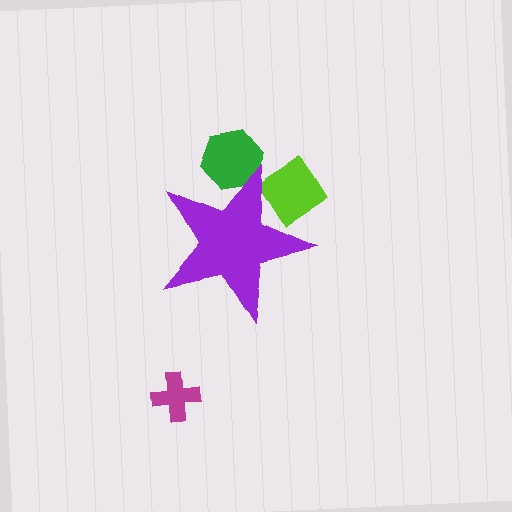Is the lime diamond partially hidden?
Yes, the lime diamond is partially hidden behind the purple star.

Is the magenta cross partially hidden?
No, the magenta cross is fully visible.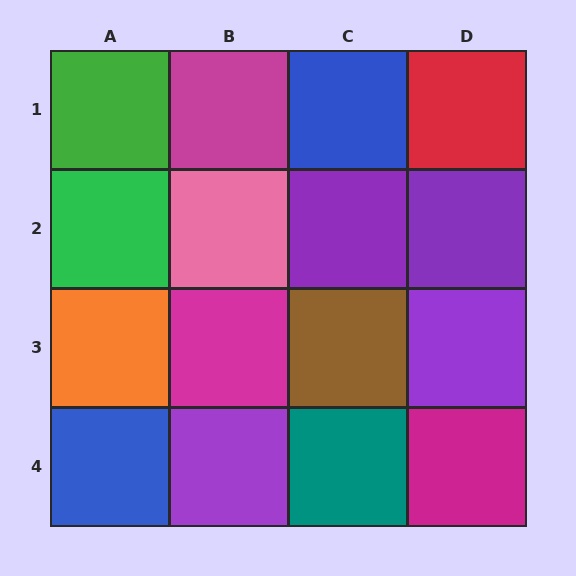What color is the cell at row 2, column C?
Purple.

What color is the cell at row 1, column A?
Green.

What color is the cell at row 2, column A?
Green.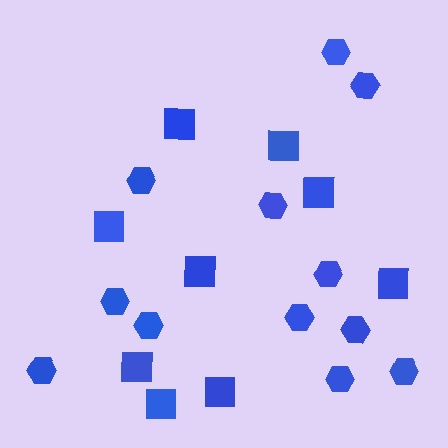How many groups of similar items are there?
There are 2 groups: one group of hexagons (12) and one group of squares (9).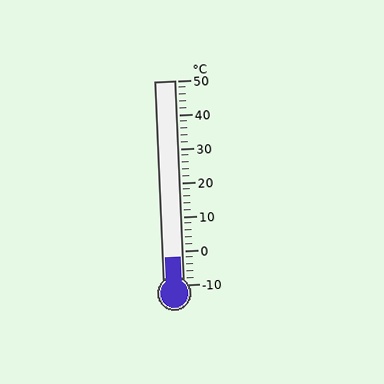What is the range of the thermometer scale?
The thermometer scale ranges from -10°C to 50°C.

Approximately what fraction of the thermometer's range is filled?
The thermometer is filled to approximately 15% of its range.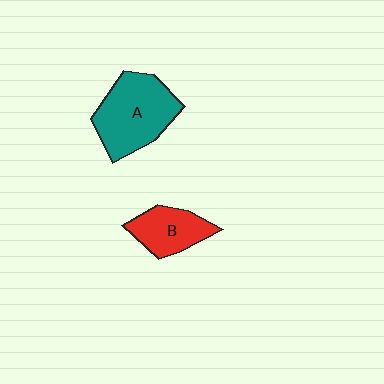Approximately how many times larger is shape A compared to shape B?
Approximately 1.7 times.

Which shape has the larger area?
Shape A (teal).